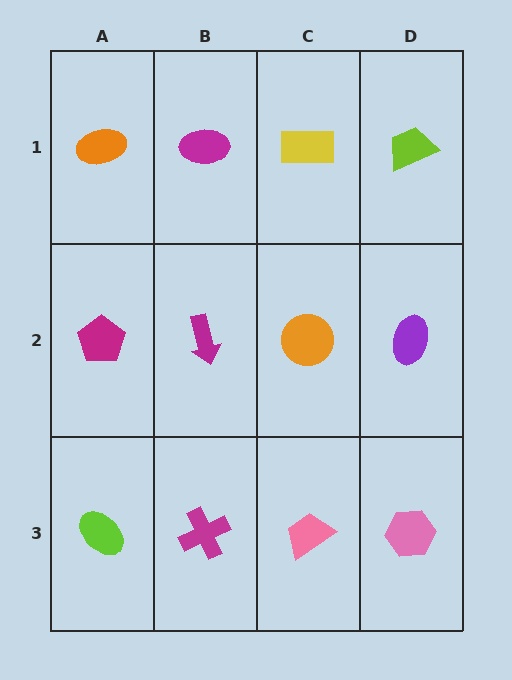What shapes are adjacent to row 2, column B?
A magenta ellipse (row 1, column B), a magenta cross (row 3, column B), a magenta pentagon (row 2, column A), an orange circle (row 2, column C).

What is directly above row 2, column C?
A yellow rectangle.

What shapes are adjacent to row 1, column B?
A magenta arrow (row 2, column B), an orange ellipse (row 1, column A), a yellow rectangle (row 1, column C).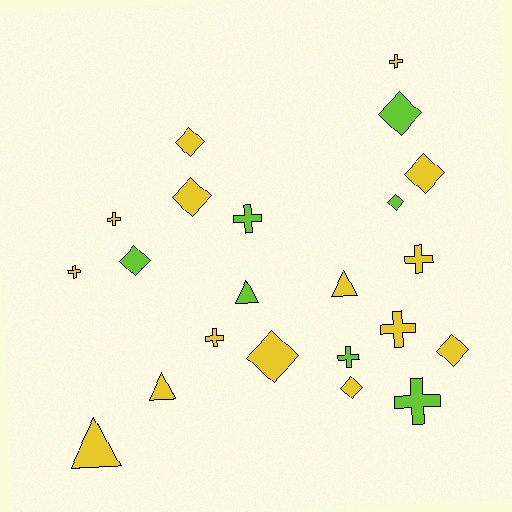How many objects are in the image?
There are 22 objects.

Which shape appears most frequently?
Diamond, with 9 objects.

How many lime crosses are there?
There are 3 lime crosses.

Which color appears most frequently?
Yellow, with 15 objects.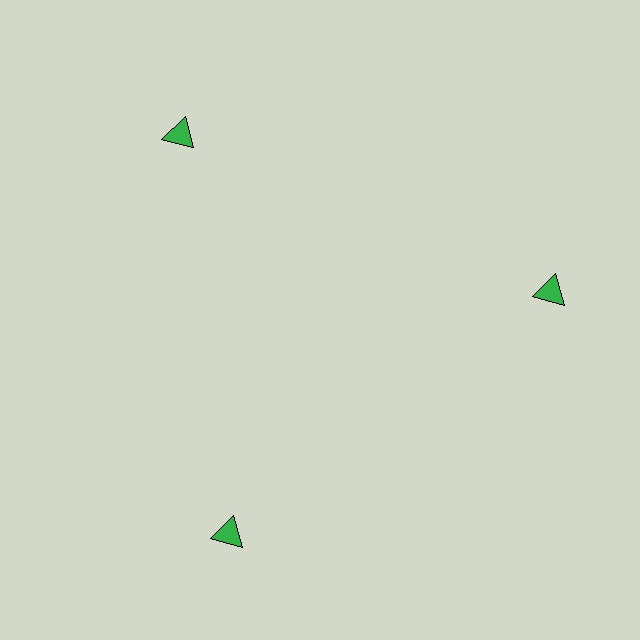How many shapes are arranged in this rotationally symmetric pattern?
There are 3 shapes, arranged in 3 groups of 1.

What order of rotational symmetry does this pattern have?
This pattern has 3-fold rotational symmetry.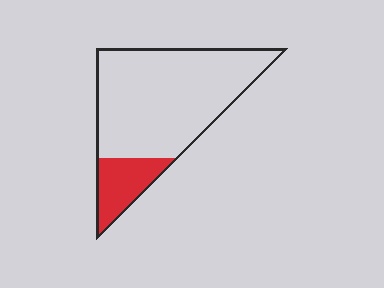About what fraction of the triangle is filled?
About one fifth (1/5).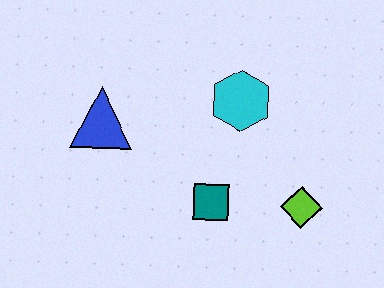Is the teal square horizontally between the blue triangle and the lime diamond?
Yes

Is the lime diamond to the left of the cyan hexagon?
No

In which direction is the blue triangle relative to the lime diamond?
The blue triangle is to the left of the lime diamond.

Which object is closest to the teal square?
The lime diamond is closest to the teal square.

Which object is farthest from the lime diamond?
The blue triangle is farthest from the lime diamond.